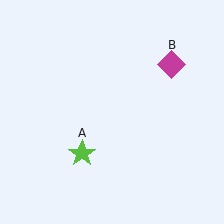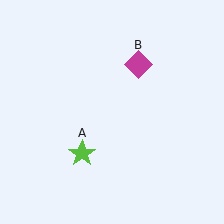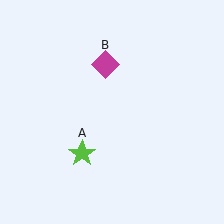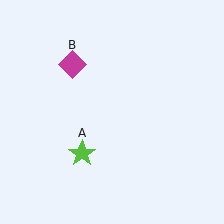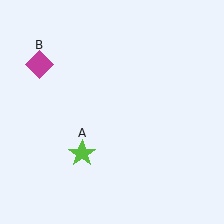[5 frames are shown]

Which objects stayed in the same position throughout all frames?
Lime star (object A) remained stationary.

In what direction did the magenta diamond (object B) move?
The magenta diamond (object B) moved left.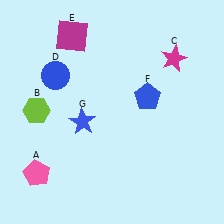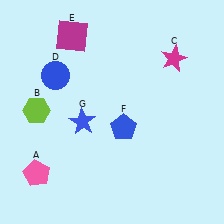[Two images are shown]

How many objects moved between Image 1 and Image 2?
1 object moved between the two images.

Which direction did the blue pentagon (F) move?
The blue pentagon (F) moved down.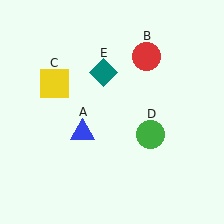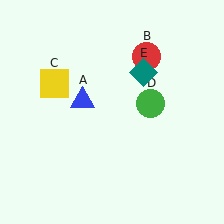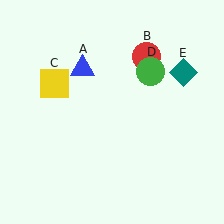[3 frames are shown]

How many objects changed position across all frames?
3 objects changed position: blue triangle (object A), green circle (object D), teal diamond (object E).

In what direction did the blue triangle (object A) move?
The blue triangle (object A) moved up.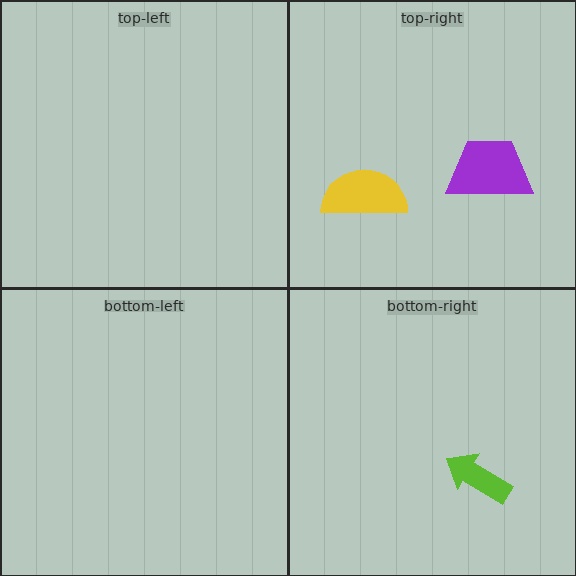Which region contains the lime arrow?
The bottom-right region.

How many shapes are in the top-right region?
2.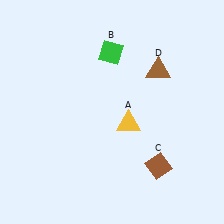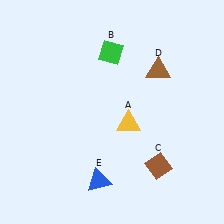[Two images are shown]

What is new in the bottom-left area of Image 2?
A blue triangle (E) was added in the bottom-left area of Image 2.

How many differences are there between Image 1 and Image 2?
There is 1 difference between the two images.